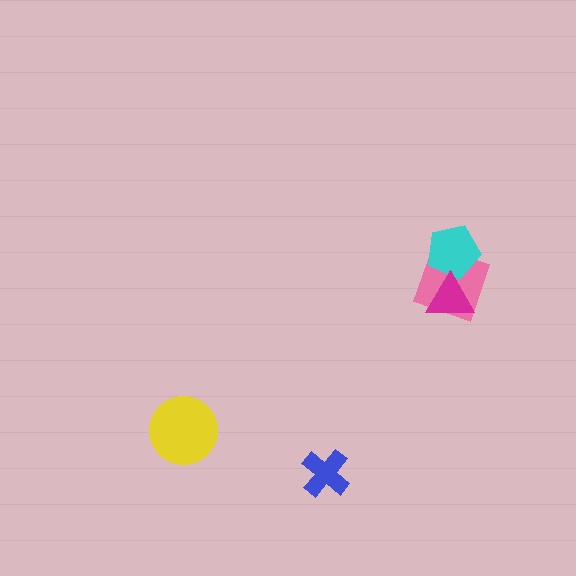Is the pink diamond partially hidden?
Yes, it is partially covered by another shape.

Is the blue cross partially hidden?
No, no other shape covers it.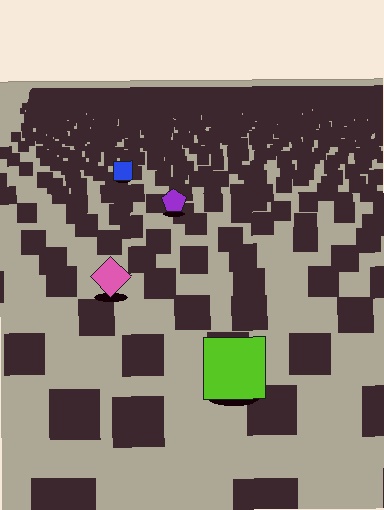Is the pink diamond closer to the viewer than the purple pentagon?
Yes. The pink diamond is closer — you can tell from the texture gradient: the ground texture is coarser near it.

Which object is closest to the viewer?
The lime square is closest. The texture marks near it are larger and more spread out.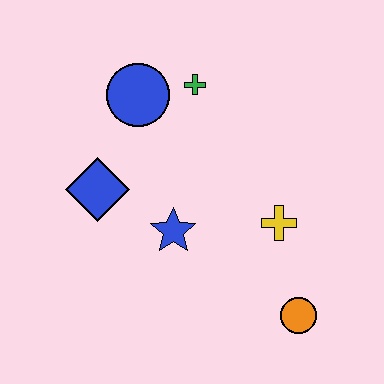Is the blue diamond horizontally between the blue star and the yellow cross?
No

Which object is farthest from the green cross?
The orange circle is farthest from the green cross.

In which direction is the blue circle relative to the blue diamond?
The blue circle is above the blue diamond.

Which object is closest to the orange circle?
The yellow cross is closest to the orange circle.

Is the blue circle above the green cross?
No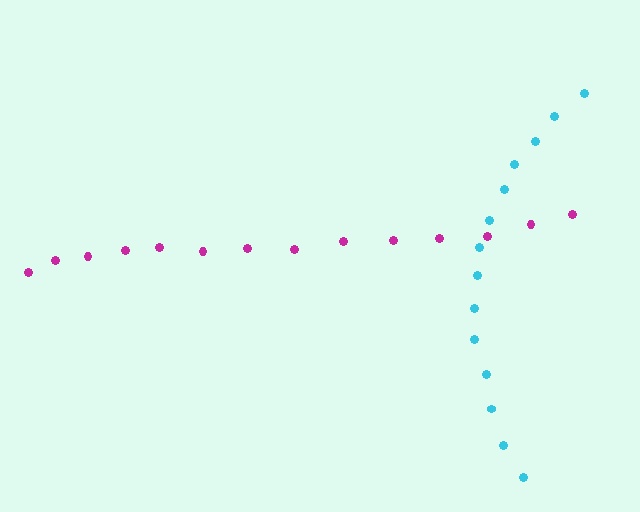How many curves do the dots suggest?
There are 2 distinct paths.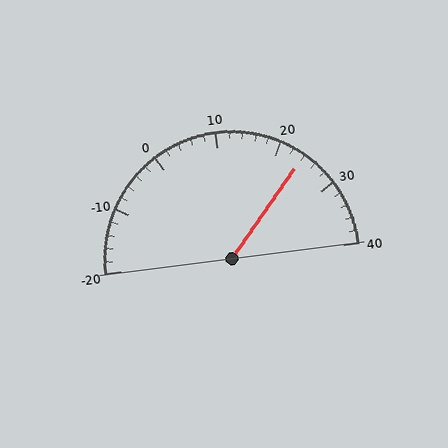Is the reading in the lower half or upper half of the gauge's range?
The reading is in the upper half of the range (-20 to 40).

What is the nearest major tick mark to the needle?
The nearest major tick mark is 20.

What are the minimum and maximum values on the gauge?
The gauge ranges from -20 to 40.